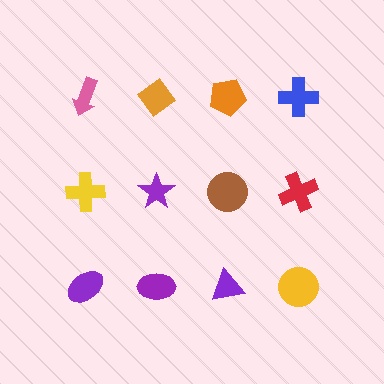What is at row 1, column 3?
An orange pentagon.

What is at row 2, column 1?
A yellow cross.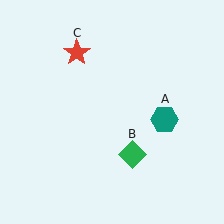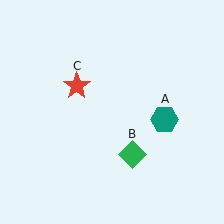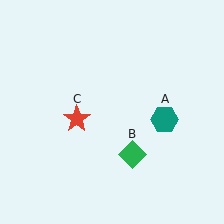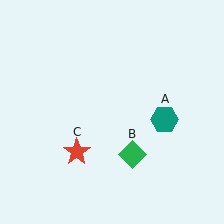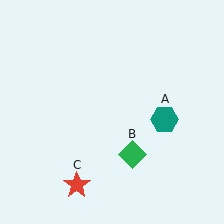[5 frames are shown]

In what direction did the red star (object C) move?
The red star (object C) moved down.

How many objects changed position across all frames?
1 object changed position: red star (object C).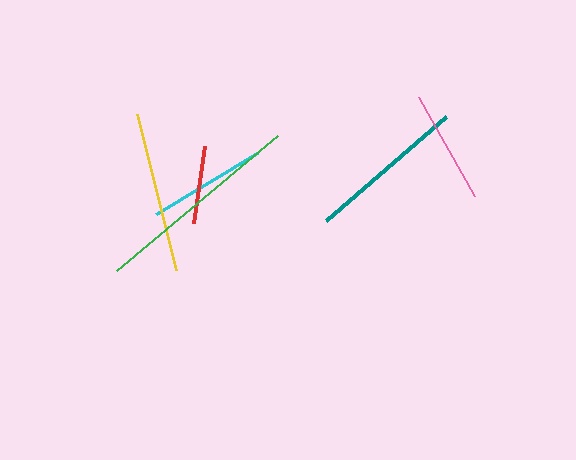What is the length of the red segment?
The red segment is approximately 78 pixels long.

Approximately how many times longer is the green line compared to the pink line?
The green line is approximately 1.8 times the length of the pink line.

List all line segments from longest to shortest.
From longest to shortest: green, yellow, teal, cyan, pink, red.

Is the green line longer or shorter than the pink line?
The green line is longer than the pink line.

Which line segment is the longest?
The green line is the longest at approximately 210 pixels.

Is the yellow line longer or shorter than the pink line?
The yellow line is longer than the pink line.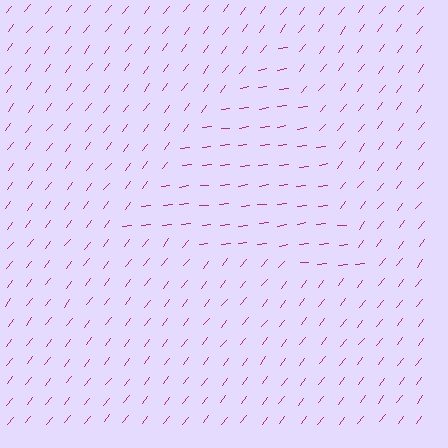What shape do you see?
I see a triangle.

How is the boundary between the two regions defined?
The boundary is defined purely by a change in line orientation (approximately 45 degrees difference). All lines are the same color and thickness.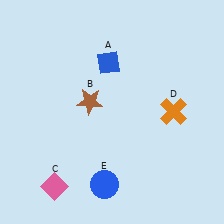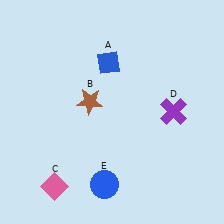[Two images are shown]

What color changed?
The cross (D) changed from orange in Image 1 to purple in Image 2.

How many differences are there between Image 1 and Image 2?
There is 1 difference between the two images.